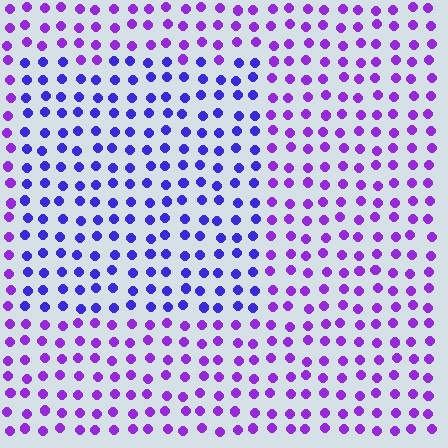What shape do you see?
I see a rectangle.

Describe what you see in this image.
The image is filled with small purple elements in a uniform arrangement. A rectangle-shaped region is visible where the elements are tinted to a slightly different hue, forming a subtle color boundary.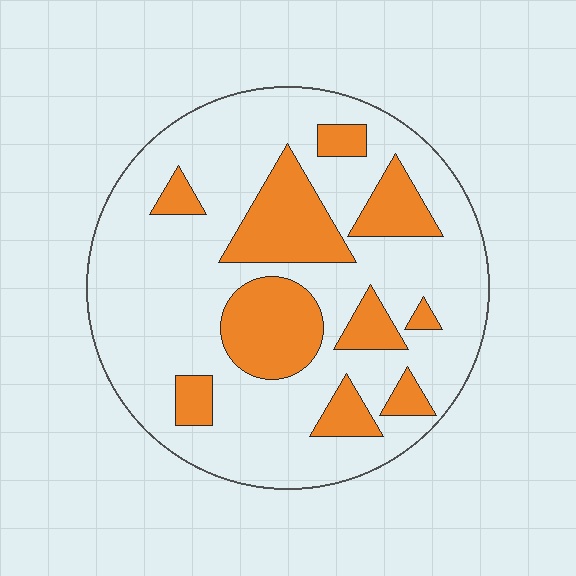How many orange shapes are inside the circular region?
10.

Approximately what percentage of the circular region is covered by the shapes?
Approximately 25%.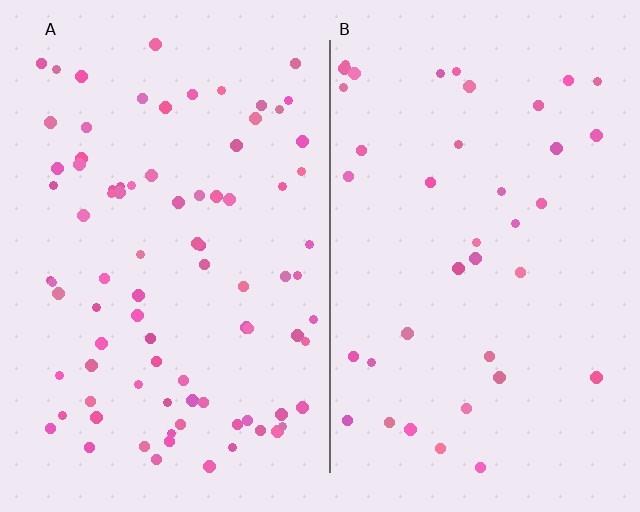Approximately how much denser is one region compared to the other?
Approximately 2.2× — region A over region B.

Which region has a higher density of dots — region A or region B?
A (the left).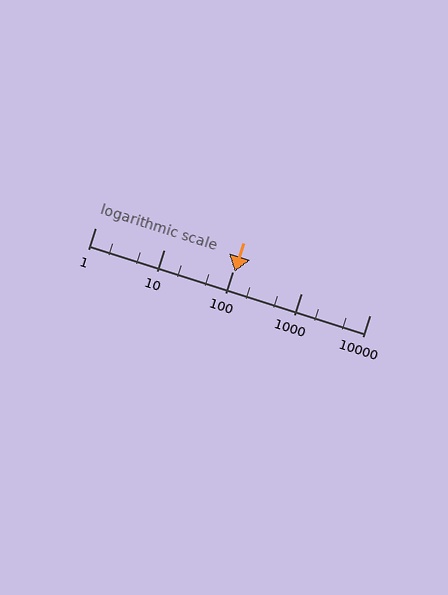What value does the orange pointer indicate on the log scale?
The pointer indicates approximately 110.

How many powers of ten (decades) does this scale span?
The scale spans 4 decades, from 1 to 10000.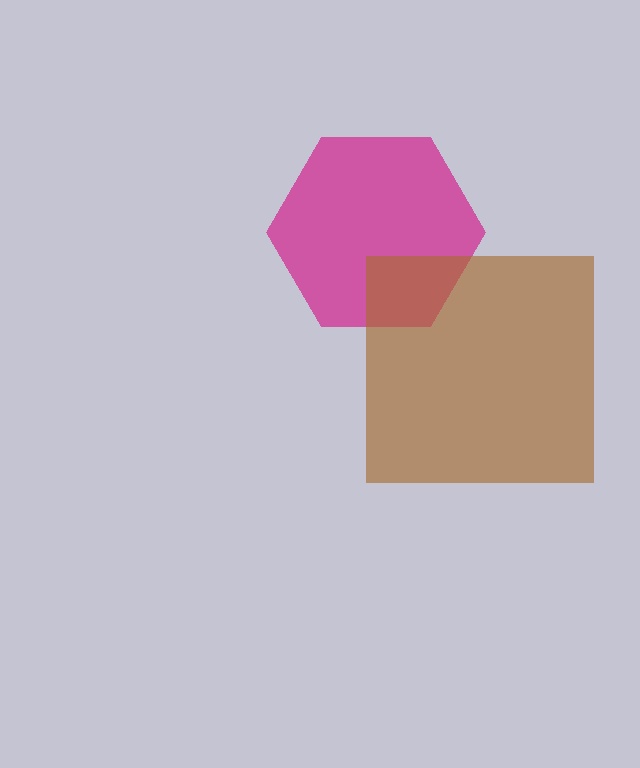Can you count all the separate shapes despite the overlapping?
Yes, there are 2 separate shapes.